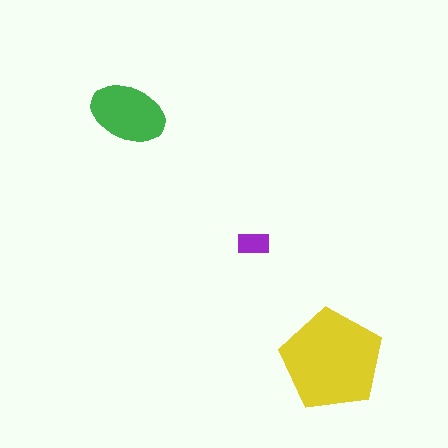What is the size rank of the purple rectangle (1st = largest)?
3rd.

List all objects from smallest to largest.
The purple rectangle, the green ellipse, the yellow pentagon.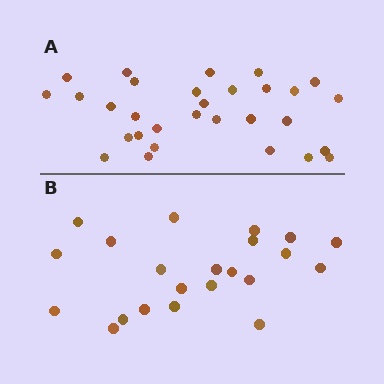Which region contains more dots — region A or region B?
Region A (the top region) has more dots.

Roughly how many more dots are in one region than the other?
Region A has roughly 8 or so more dots than region B.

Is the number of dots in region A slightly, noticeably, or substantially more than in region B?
Region A has noticeably more, but not dramatically so. The ratio is roughly 1.4 to 1.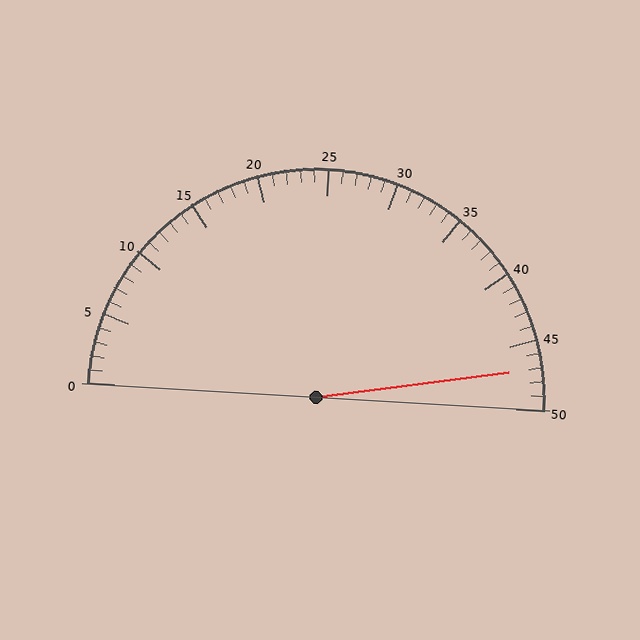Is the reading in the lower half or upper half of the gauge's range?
The reading is in the upper half of the range (0 to 50).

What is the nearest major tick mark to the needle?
The nearest major tick mark is 45.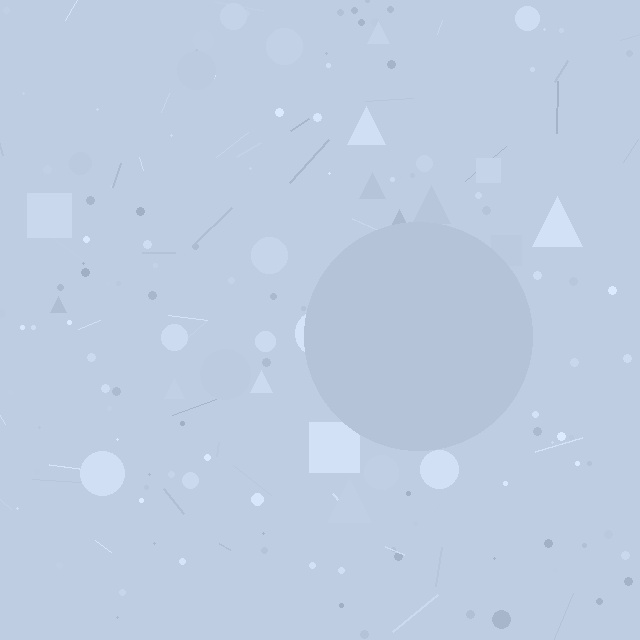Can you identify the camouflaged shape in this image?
The camouflaged shape is a circle.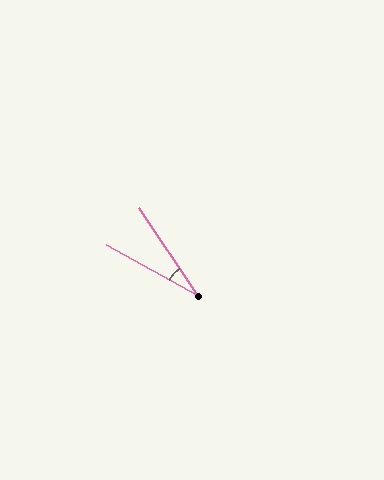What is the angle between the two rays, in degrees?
Approximately 27 degrees.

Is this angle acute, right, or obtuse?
It is acute.